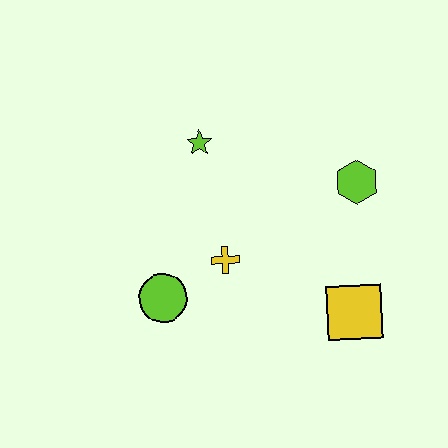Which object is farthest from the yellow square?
The lime star is farthest from the yellow square.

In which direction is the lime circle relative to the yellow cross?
The lime circle is to the left of the yellow cross.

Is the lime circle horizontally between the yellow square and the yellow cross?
No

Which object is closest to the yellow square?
The lime hexagon is closest to the yellow square.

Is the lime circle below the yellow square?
No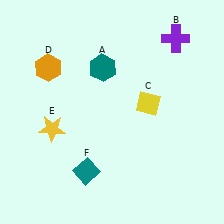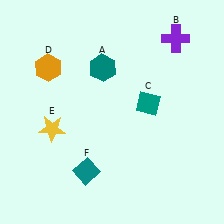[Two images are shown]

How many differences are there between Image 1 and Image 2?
There is 1 difference between the two images.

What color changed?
The diamond (C) changed from yellow in Image 1 to teal in Image 2.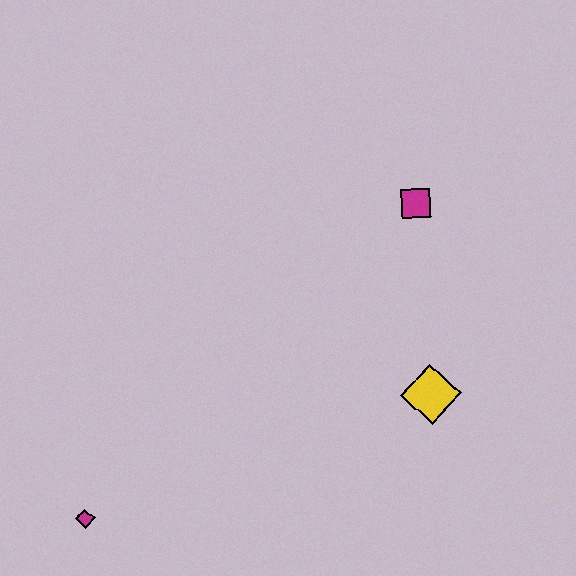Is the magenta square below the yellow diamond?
No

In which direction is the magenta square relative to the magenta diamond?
The magenta square is to the right of the magenta diamond.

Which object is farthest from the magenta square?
The magenta diamond is farthest from the magenta square.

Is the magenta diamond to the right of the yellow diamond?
No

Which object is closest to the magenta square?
The yellow diamond is closest to the magenta square.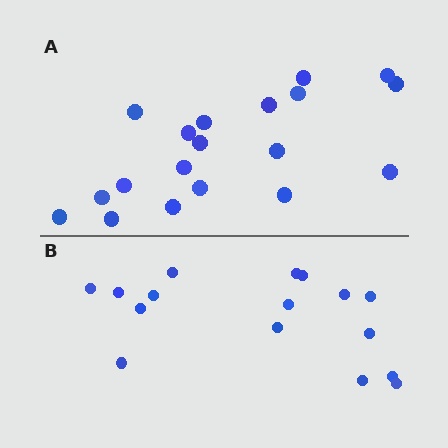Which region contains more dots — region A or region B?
Region A (the top region) has more dots.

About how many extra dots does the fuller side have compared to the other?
Region A has just a few more — roughly 2 or 3 more dots than region B.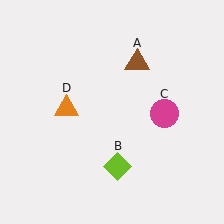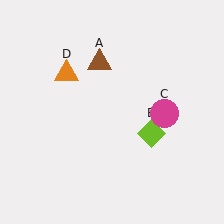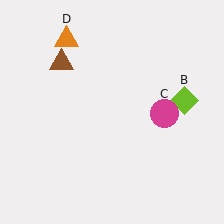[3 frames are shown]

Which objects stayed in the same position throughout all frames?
Magenta circle (object C) remained stationary.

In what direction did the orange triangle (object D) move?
The orange triangle (object D) moved up.